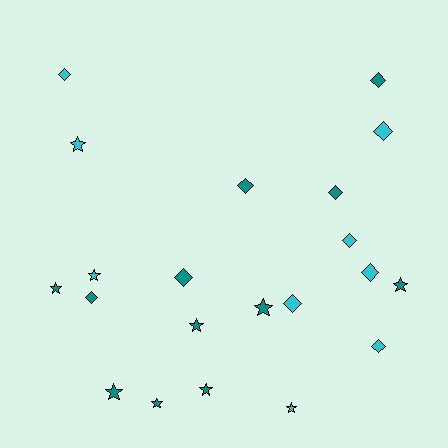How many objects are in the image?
There are 21 objects.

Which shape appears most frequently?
Diamond, with 11 objects.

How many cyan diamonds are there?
There are 6 cyan diamonds.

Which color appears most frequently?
Teal, with 12 objects.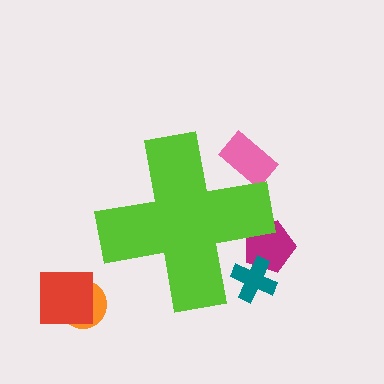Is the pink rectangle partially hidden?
Yes, the pink rectangle is partially hidden behind the lime cross.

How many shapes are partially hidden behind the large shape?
3 shapes are partially hidden.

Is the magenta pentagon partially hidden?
Yes, the magenta pentagon is partially hidden behind the lime cross.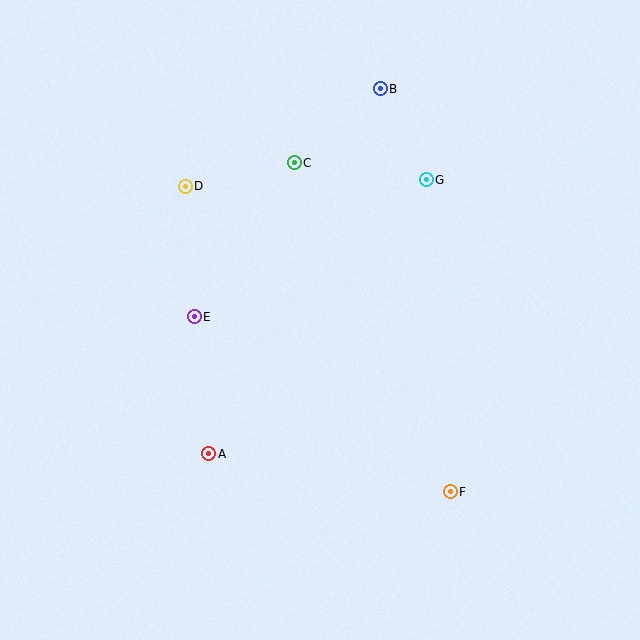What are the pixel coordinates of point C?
Point C is at (294, 163).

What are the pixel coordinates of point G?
Point G is at (426, 180).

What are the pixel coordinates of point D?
Point D is at (185, 186).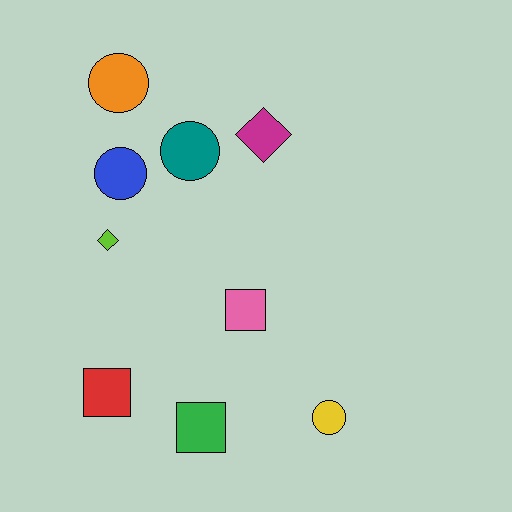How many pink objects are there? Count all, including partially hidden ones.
There is 1 pink object.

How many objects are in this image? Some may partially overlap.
There are 9 objects.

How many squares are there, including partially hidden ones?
There are 3 squares.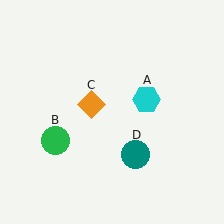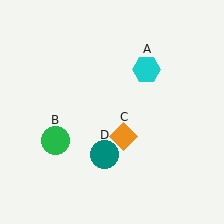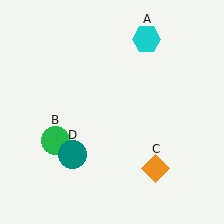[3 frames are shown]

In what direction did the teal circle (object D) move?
The teal circle (object D) moved left.